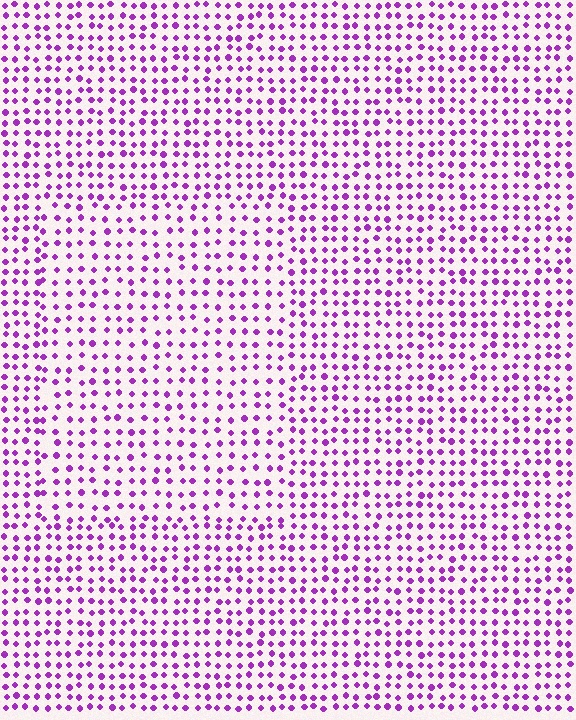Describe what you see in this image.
The image contains small purple elements arranged at two different densities. A rectangle-shaped region is visible where the elements are less densely packed than the surrounding area.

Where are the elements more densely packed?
The elements are more densely packed outside the rectangle boundary.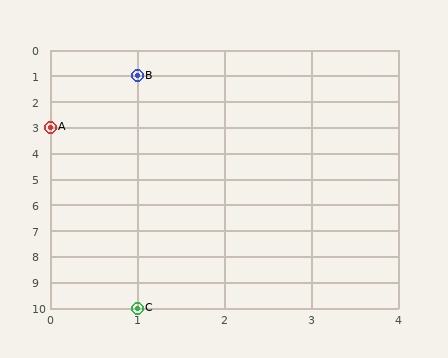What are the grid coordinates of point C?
Point C is at grid coordinates (1, 10).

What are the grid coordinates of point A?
Point A is at grid coordinates (0, 3).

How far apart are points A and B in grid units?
Points A and B are 1 column and 2 rows apart (about 2.2 grid units diagonally).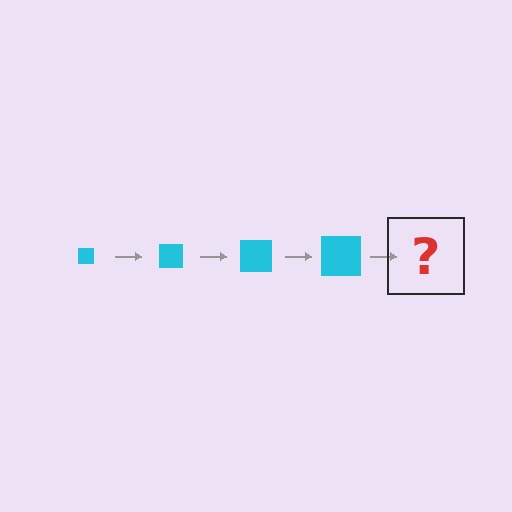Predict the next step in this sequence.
The next step is a cyan square, larger than the previous one.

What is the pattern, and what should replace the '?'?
The pattern is that the square gets progressively larger each step. The '?' should be a cyan square, larger than the previous one.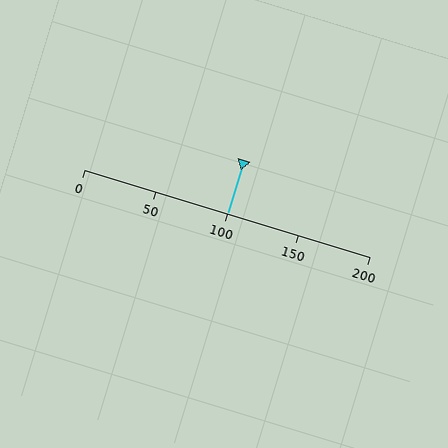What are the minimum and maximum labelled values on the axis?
The axis runs from 0 to 200.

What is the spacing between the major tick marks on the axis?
The major ticks are spaced 50 apart.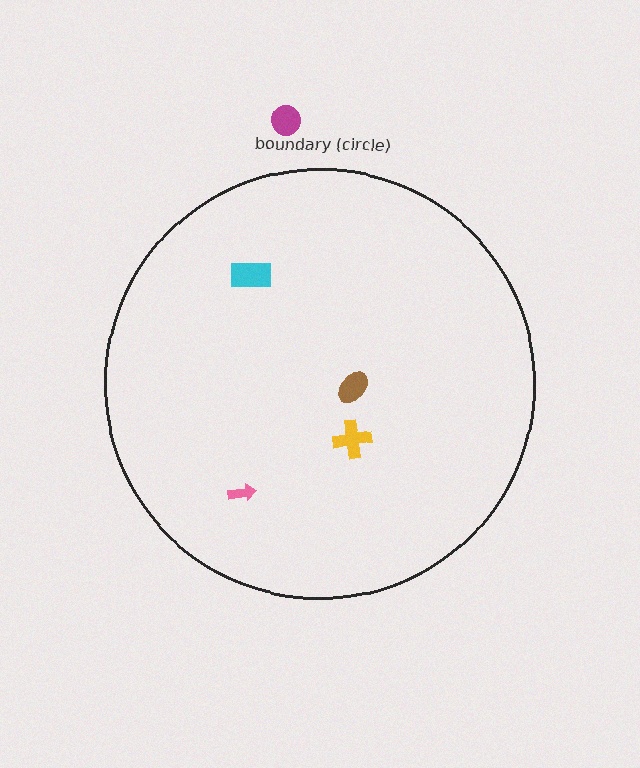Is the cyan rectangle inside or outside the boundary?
Inside.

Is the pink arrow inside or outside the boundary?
Inside.